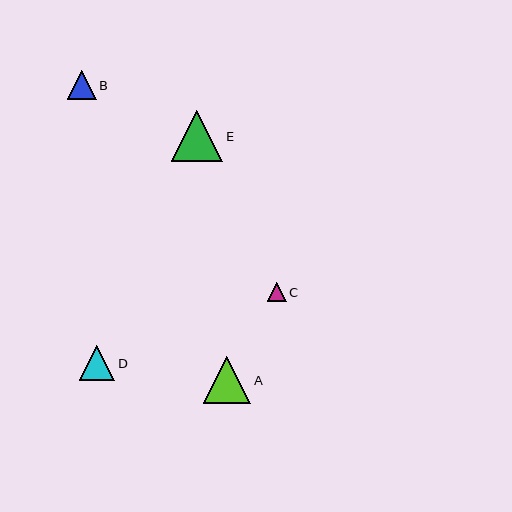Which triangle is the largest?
Triangle E is the largest with a size of approximately 51 pixels.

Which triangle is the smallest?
Triangle C is the smallest with a size of approximately 19 pixels.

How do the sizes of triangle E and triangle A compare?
Triangle E and triangle A are approximately the same size.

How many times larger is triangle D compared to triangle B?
Triangle D is approximately 1.2 times the size of triangle B.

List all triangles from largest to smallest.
From largest to smallest: E, A, D, B, C.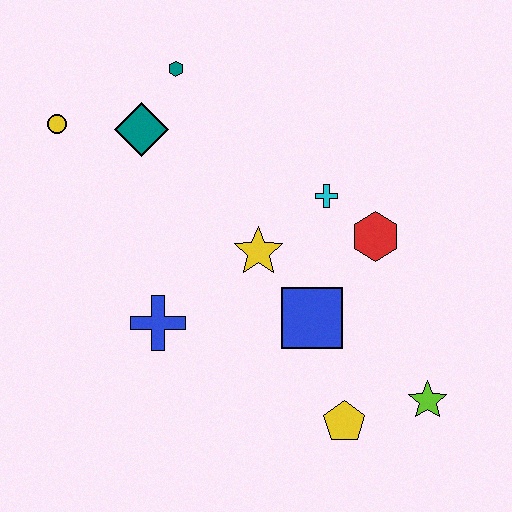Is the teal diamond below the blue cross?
No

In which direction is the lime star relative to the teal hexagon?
The lime star is below the teal hexagon.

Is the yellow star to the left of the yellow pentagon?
Yes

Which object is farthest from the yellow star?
The yellow circle is farthest from the yellow star.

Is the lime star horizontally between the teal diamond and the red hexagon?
No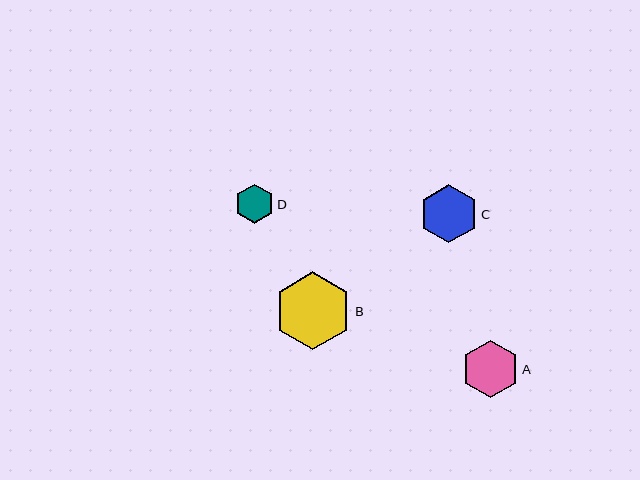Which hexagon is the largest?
Hexagon B is the largest with a size of approximately 78 pixels.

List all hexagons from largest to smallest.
From largest to smallest: B, C, A, D.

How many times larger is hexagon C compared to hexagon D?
Hexagon C is approximately 1.5 times the size of hexagon D.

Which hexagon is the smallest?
Hexagon D is the smallest with a size of approximately 39 pixels.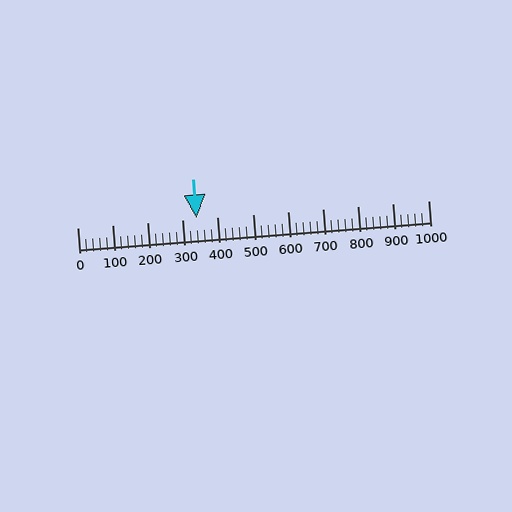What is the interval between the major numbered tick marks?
The major tick marks are spaced 100 units apart.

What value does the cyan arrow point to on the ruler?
The cyan arrow points to approximately 340.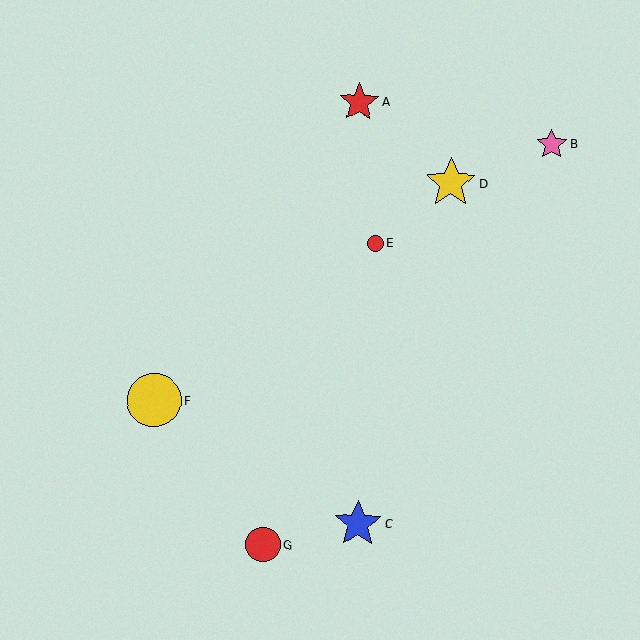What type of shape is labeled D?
Shape D is a yellow star.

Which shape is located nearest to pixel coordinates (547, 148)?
The pink star (labeled B) at (552, 144) is nearest to that location.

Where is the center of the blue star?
The center of the blue star is at (358, 524).